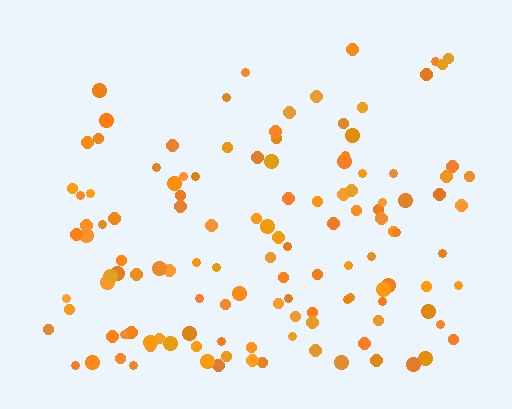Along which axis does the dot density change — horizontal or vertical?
Vertical.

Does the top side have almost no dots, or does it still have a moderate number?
Still a moderate number, just noticeably fewer than the bottom.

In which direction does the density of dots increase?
From top to bottom, with the bottom side densest.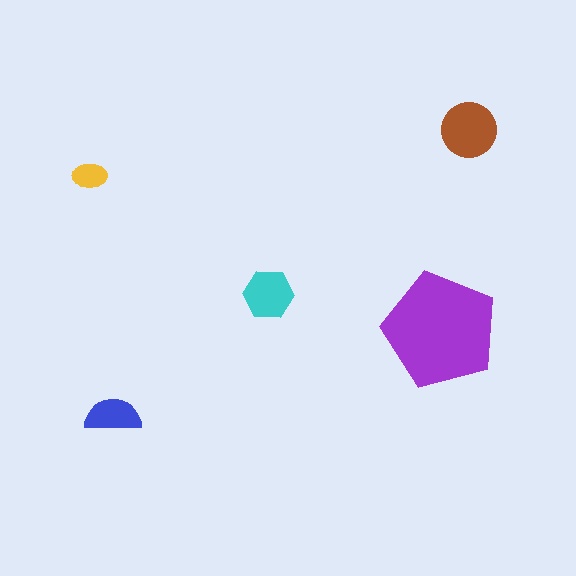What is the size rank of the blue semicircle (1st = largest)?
4th.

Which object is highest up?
The brown circle is topmost.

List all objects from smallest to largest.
The yellow ellipse, the blue semicircle, the cyan hexagon, the brown circle, the purple pentagon.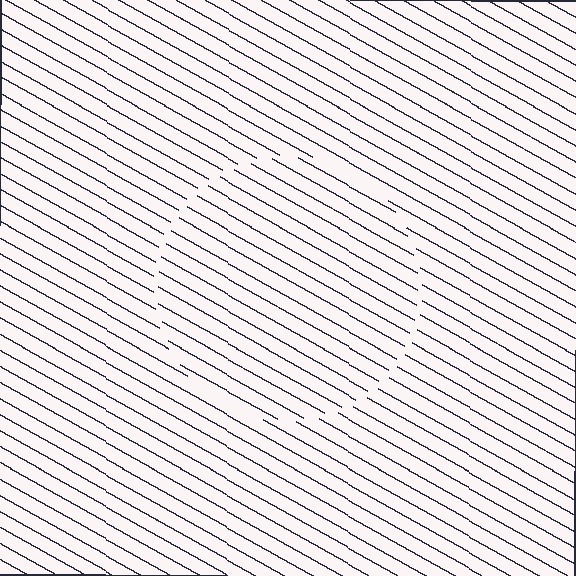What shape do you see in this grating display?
An illusory circle. The interior of the shape contains the same grating, shifted by half a period — the contour is defined by the phase discontinuity where line-ends from the inner and outer gratings abut.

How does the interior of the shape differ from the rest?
The interior of the shape contains the same grating, shifted by half a period — the contour is defined by the phase discontinuity where line-ends from the inner and outer gratings abut.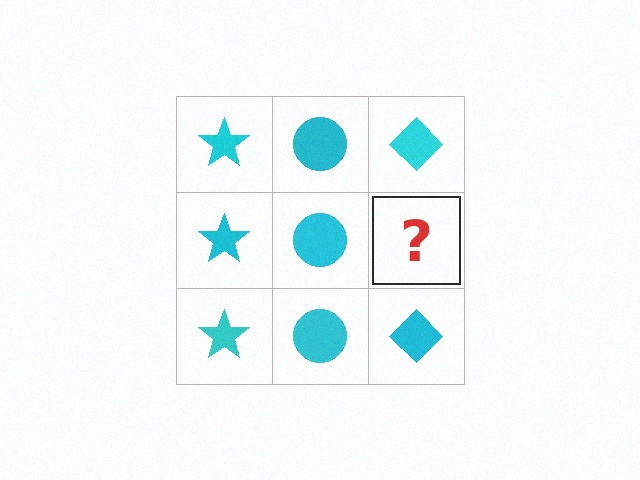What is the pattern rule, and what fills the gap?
The rule is that each column has a consistent shape. The gap should be filled with a cyan diamond.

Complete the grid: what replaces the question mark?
The question mark should be replaced with a cyan diamond.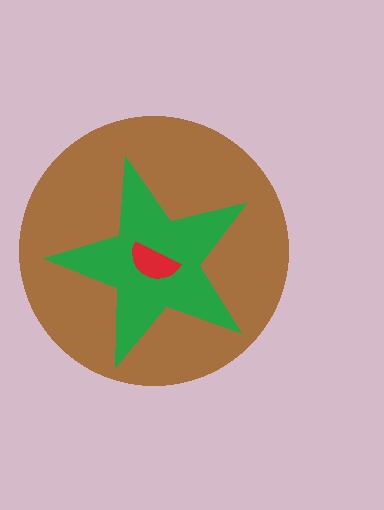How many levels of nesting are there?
3.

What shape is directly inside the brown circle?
The green star.